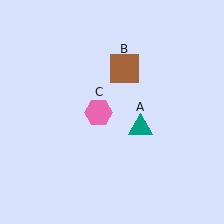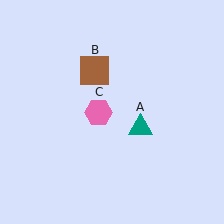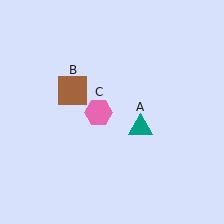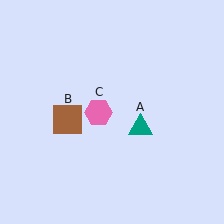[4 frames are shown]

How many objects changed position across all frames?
1 object changed position: brown square (object B).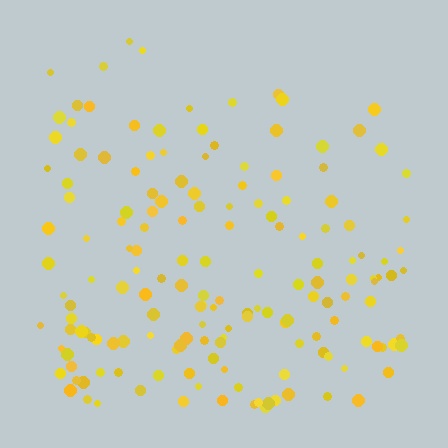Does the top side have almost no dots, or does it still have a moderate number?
Still a moderate number, just noticeably fewer than the bottom.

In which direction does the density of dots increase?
From top to bottom, with the bottom side densest.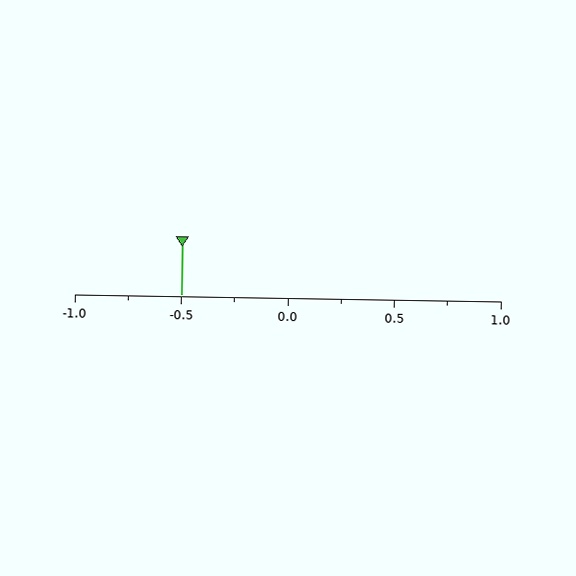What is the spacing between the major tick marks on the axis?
The major ticks are spaced 0.5 apart.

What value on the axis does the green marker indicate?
The marker indicates approximately -0.5.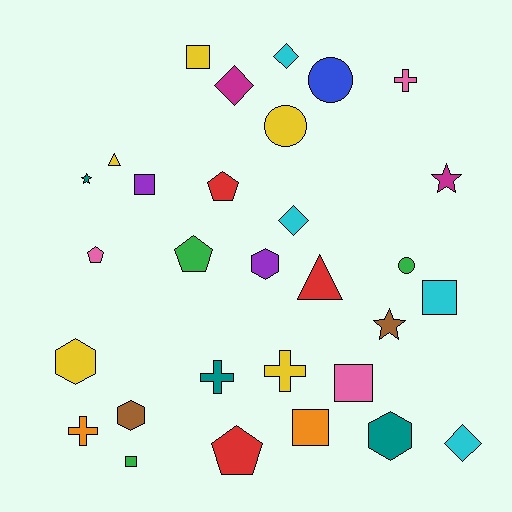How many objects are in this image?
There are 30 objects.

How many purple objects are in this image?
There are 2 purple objects.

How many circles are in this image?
There are 3 circles.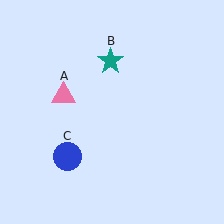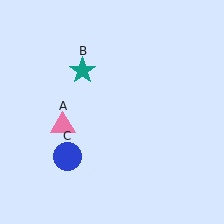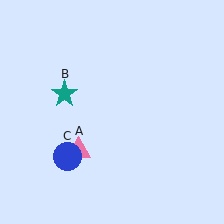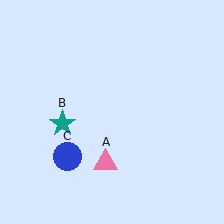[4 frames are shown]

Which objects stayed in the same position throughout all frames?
Blue circle (object C) remained stationary.